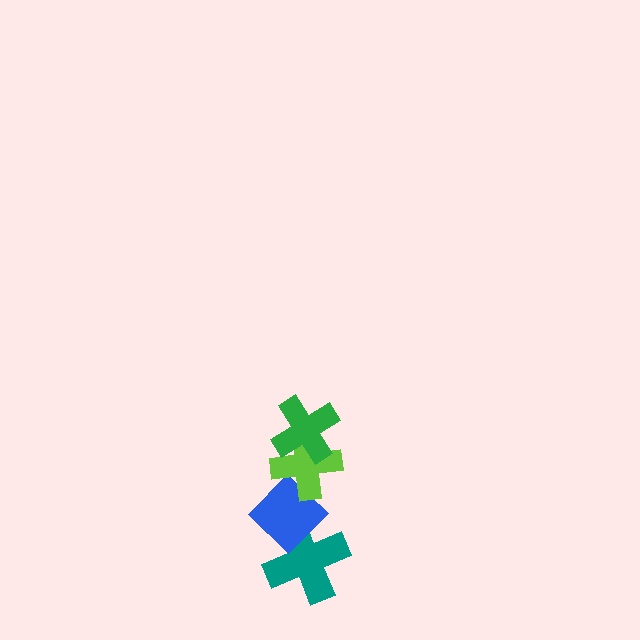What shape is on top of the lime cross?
The green cross is on top of the lime cross.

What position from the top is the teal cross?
The teal cross is 4th from the top.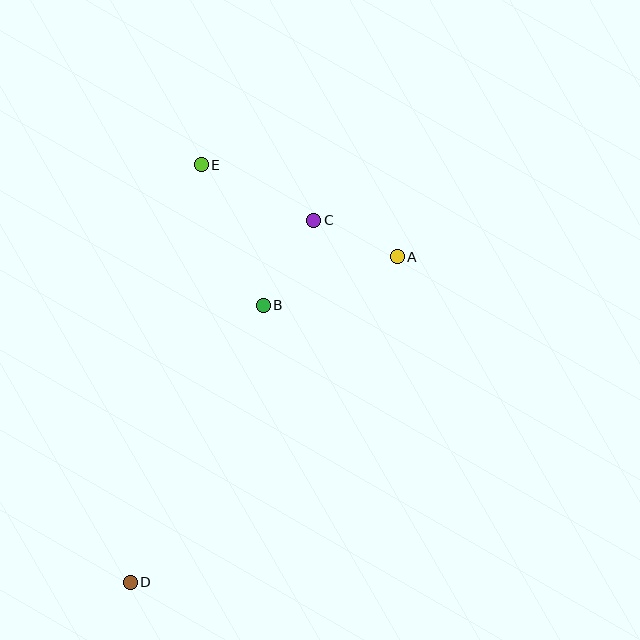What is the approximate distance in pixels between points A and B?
The distance between A and B is approximately 143 pixels.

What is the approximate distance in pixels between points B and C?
The distance between B and C is approximately 99 pixels.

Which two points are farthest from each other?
Points D and E are farthest from each other.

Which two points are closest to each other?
Points A and C are closest to each other.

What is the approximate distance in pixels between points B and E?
The distance between B and E is approximately 154 pixels.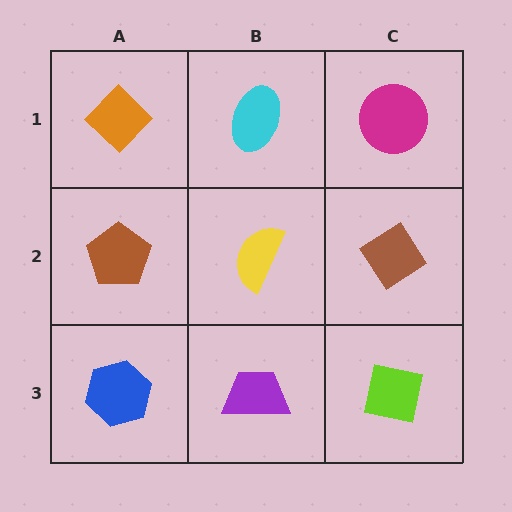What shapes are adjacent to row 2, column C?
A magenta circle (row 1, column C), a lime square (row 3, column C), a yellow semicircle (row 2, column B).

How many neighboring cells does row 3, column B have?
3.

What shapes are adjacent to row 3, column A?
A brown pentagon (row 2, column A), a purple trapezoid (row 3, column B).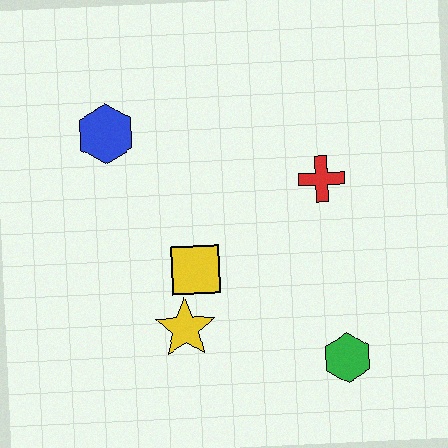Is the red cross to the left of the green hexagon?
Yes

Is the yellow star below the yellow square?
Yes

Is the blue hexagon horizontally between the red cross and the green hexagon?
No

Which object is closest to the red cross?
The yellow square is closest to the red cross.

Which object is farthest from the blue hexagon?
The green hexagon is farthest from the blue hexagon.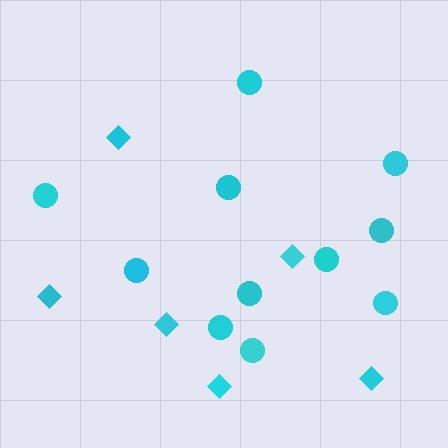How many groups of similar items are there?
There are 2 groups: one group of circles (11) and one group of diamonds (6).